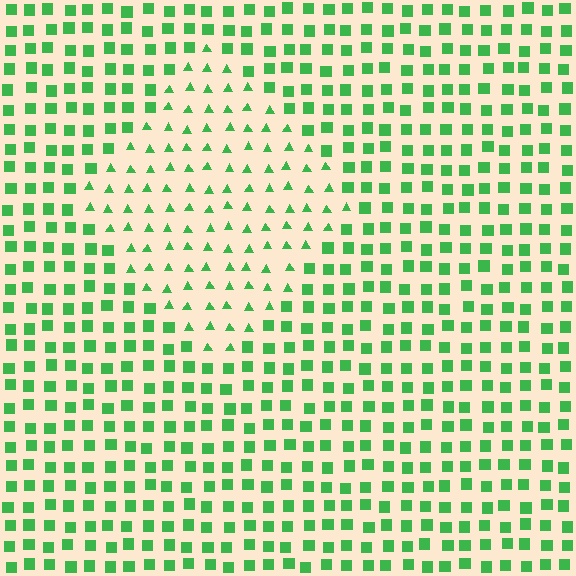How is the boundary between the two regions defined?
The boundary is defined by a change in element shape: triangles inside vs. squares outside. All elements share the same color and spacing.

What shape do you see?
I see a diamond.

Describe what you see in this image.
The image is filled with small green elements arranged in a uniform grid. A diamond-shaped region contains triangles, while the surrounding area contains squares. The boundary is defined purely by the change in element shape.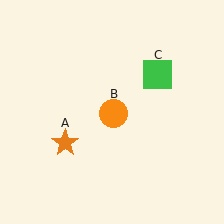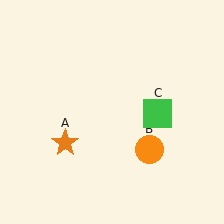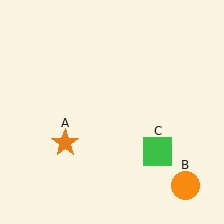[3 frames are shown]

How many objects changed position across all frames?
2 objects changed position: orange circle (object B), green square (object C).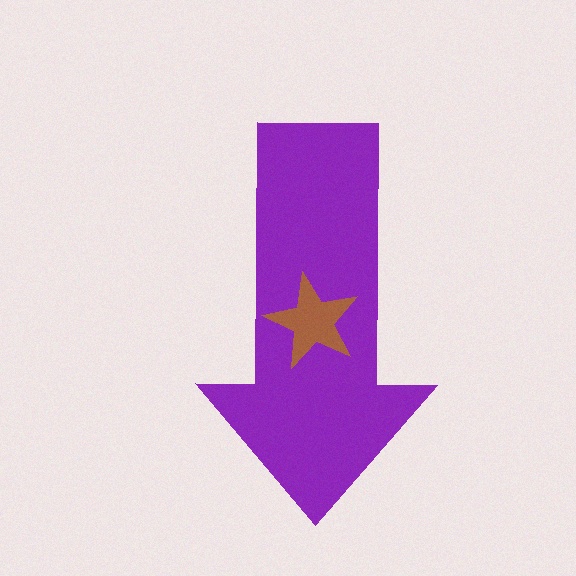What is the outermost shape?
The purple arrow.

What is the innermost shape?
The brown star.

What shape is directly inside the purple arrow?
The brown star.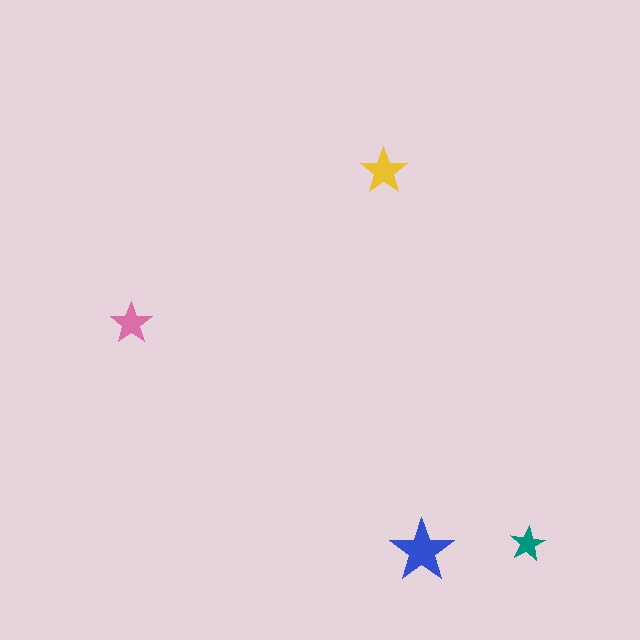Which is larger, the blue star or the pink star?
The blue one.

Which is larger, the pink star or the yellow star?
The yellow one.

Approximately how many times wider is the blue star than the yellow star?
About 1.5 times wider.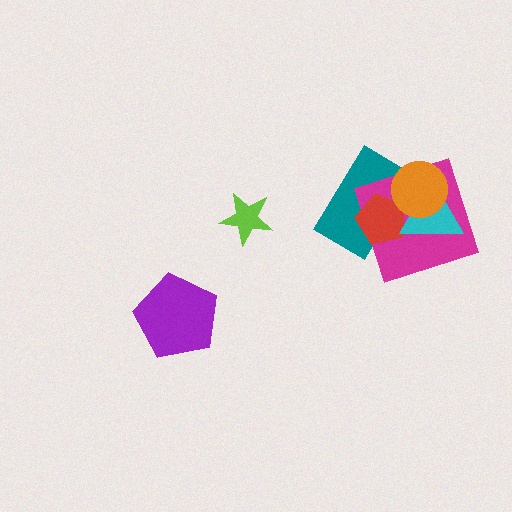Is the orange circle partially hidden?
No, no other shape covers it.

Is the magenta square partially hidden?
Yes, it is partially covered by another shape.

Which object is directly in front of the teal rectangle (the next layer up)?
The magenta square is directly in front of the teal rectangle.